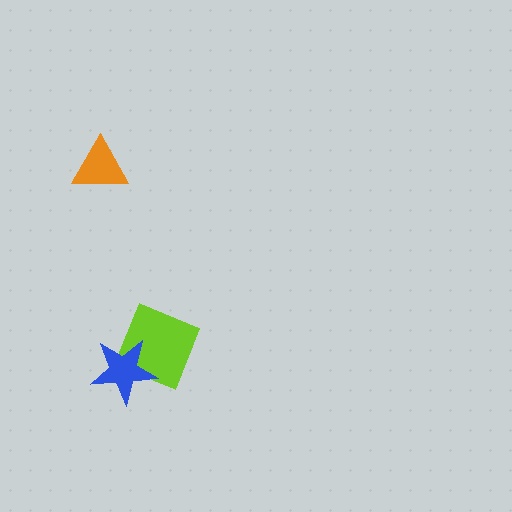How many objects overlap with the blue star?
1 object overlaps with the blue star.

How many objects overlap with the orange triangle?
0 objects overlap with the orange triangle.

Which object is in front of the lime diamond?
The blue star is in front of the lime diamond.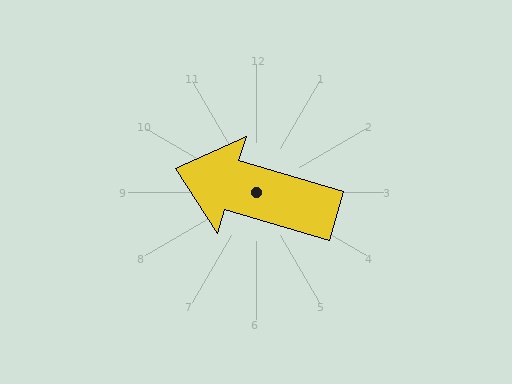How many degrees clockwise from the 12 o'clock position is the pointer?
Approximately 287 degrees.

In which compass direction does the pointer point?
West.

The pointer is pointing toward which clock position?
Roughly 10 o'clock.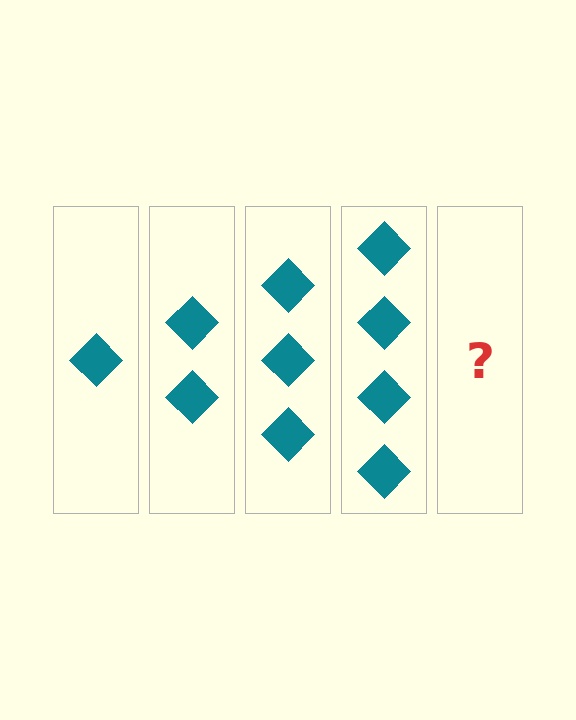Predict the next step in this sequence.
The next step is 5 diamonds.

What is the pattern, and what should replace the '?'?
The pattern is that each step adds one more diamond. The '?' should be 5 diamonds.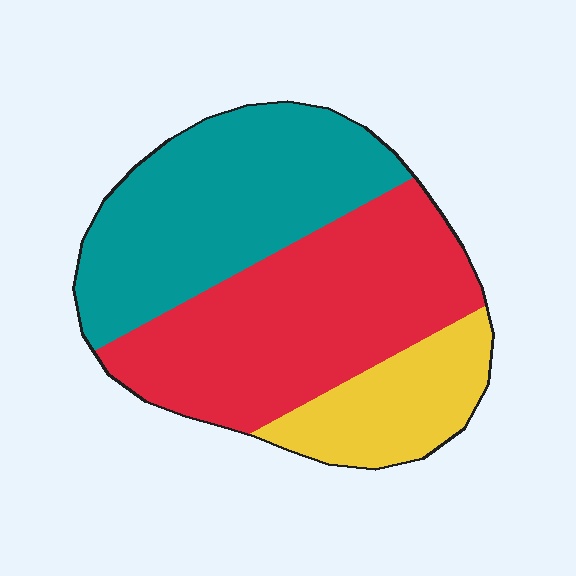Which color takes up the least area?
Yellow, at roughly 15%.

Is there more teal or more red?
Red.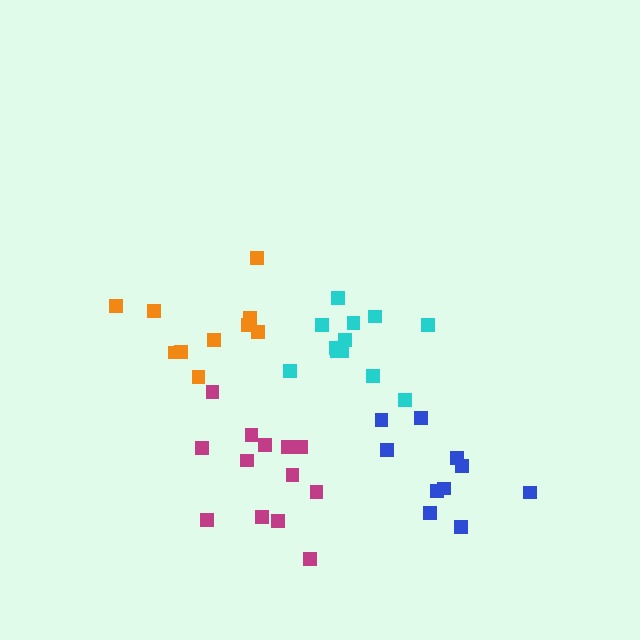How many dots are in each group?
Group 1: 10 dots, Group 2: 10 dots, Group 3: 13 dots, Group 4: 12 dots (45 total).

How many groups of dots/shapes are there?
There are 4 groups.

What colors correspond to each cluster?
The clusters are colored: blue, orange, magenta, cyan.